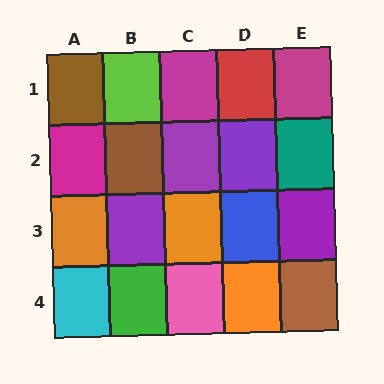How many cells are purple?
4 cells are purple.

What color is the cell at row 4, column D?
Orange.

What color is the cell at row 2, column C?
Purple.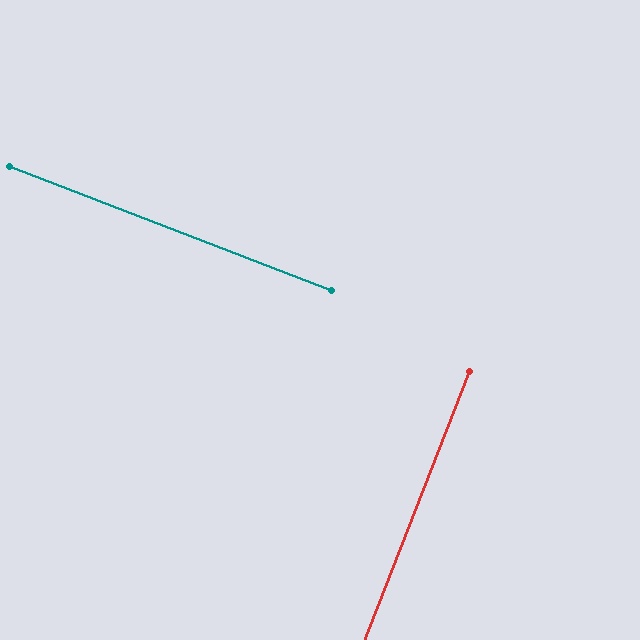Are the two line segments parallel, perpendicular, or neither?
Perpendicular — they meet at approximately 90°.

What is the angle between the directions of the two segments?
Approximately 90 degrees.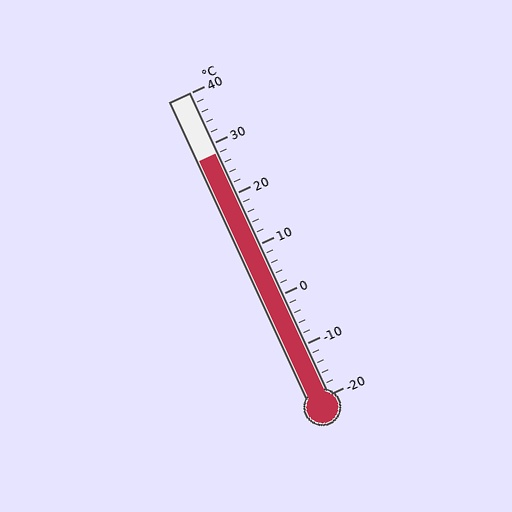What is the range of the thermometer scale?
The thermometer scale ranges from -20°C to 40°C.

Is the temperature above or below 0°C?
The temperature is above 0°C.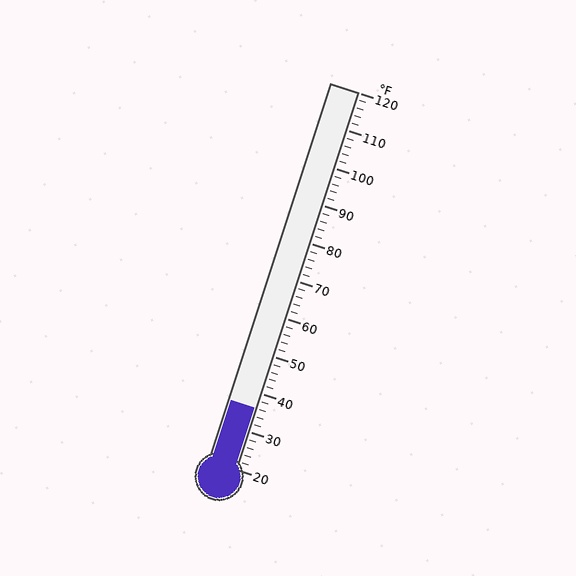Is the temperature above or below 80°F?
The temperature is below 80°F.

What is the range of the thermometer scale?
The thermometer scale ranges from 20°F to 120°F.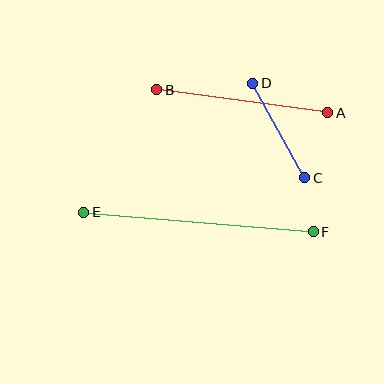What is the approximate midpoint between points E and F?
The midpoint is at approximately (199, 222) pixels.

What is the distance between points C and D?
The distance is approximately 108 pixels.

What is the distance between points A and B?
The distance is approximately 172 pixels.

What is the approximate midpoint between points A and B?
The midpoint is at approximately (242, 101) pixels.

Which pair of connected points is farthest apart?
Points E and F are farthest apart.